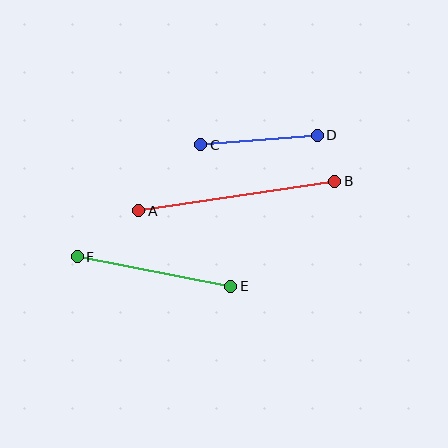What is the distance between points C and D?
The distance is approximately 117 pixels.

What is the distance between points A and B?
The distance is approximately 198 pixels.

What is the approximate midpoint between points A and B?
The midpoint is at approximately (237, 196) pixels.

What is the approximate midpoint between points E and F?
The midpoint is at approximately (154, 272) pixels.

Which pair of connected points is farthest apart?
Points A and B are farthest apart.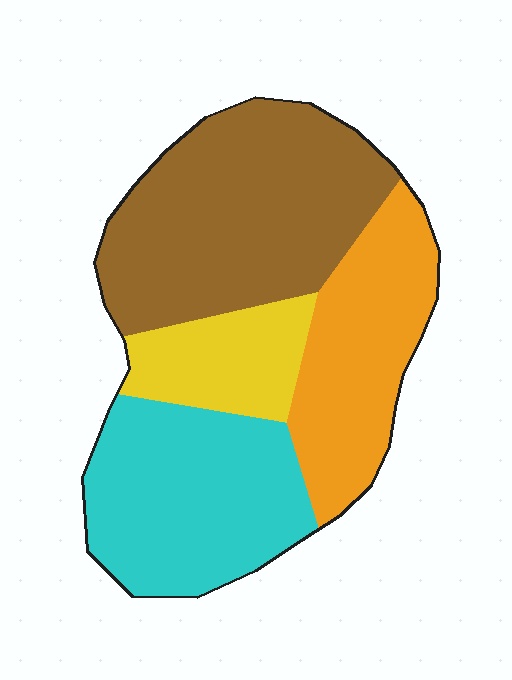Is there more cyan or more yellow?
Cyan.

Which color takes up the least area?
Yellow, at roughly 15%.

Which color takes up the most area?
Brown, at roughly 35%.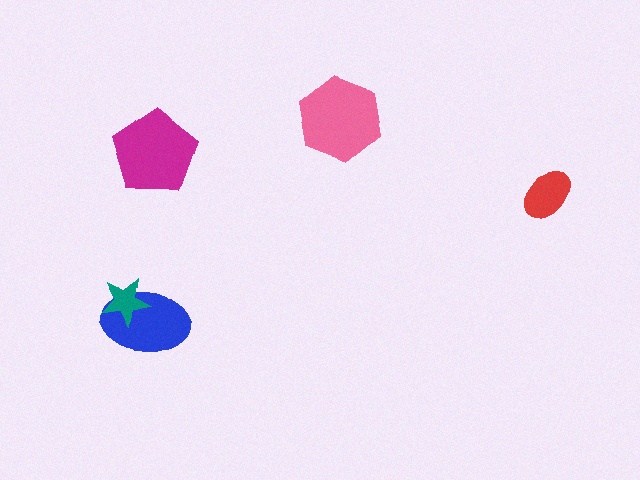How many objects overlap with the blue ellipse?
1 object overlaps with the blue ellipse.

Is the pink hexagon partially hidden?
No, no other shape covers it.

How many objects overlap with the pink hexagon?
0 objects overlap with the pink hexagon.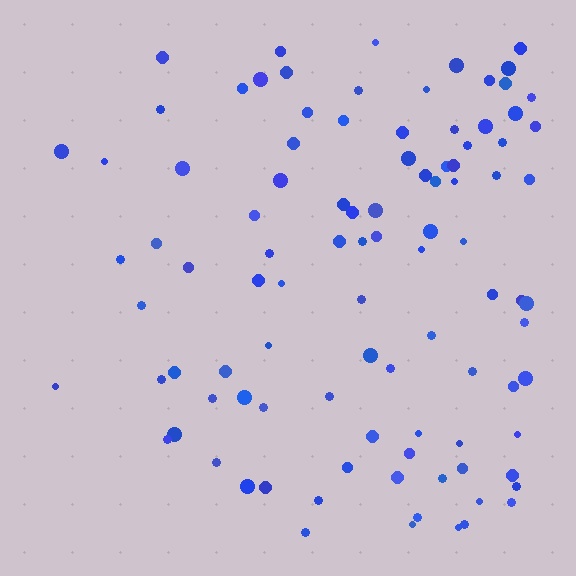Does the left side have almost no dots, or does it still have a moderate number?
Still a moderate number, just noticeably fewer than the right.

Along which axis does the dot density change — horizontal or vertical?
Horizontal.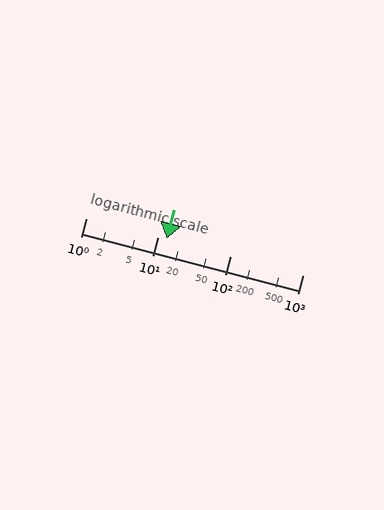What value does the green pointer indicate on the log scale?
The pointer indicates approximately 13.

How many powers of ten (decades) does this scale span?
The scale spans 3 decades, from 1 to 1000.